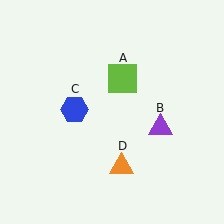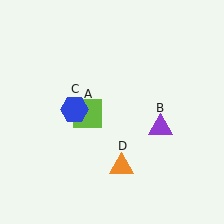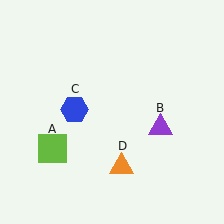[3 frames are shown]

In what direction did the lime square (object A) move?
The lime square (object A) moved down and to the left.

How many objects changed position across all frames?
1 object changed position: lime square (object A).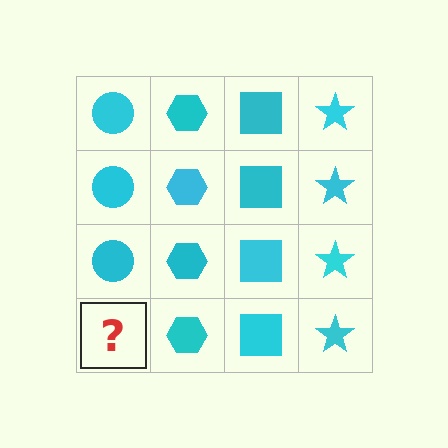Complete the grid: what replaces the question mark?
The question mark should be replaced with a cyan circle.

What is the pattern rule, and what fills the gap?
The rule is that each column has a consistent shape. The gap should be filled with a cyan circle.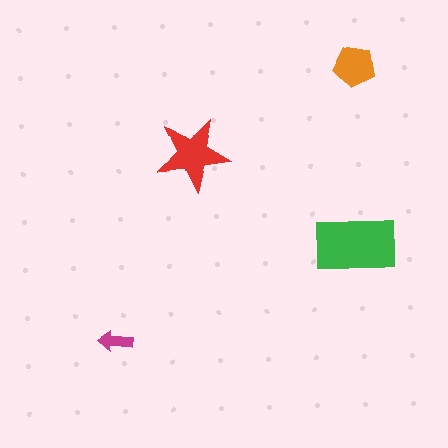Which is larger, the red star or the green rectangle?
The green rectangle.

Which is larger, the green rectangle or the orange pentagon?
The green rectangle.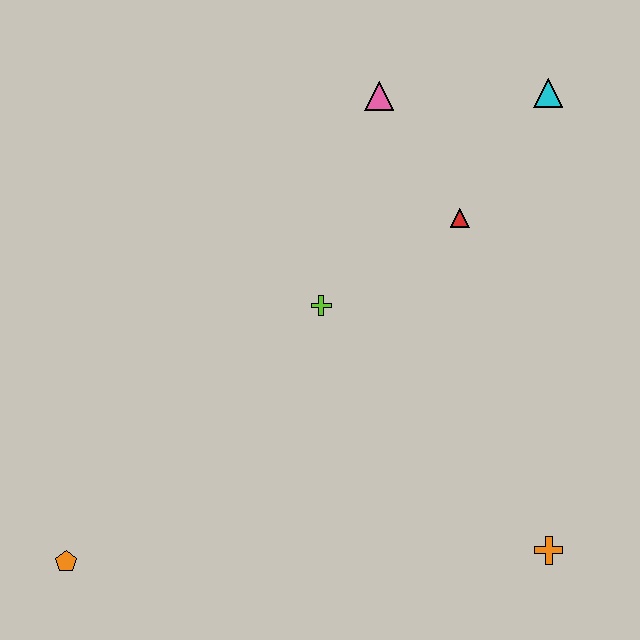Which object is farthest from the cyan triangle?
The orange pentagon is farthest from the cyan triangle.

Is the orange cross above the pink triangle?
No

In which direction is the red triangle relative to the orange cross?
The red triangle is above the orange cross.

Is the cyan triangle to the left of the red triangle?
No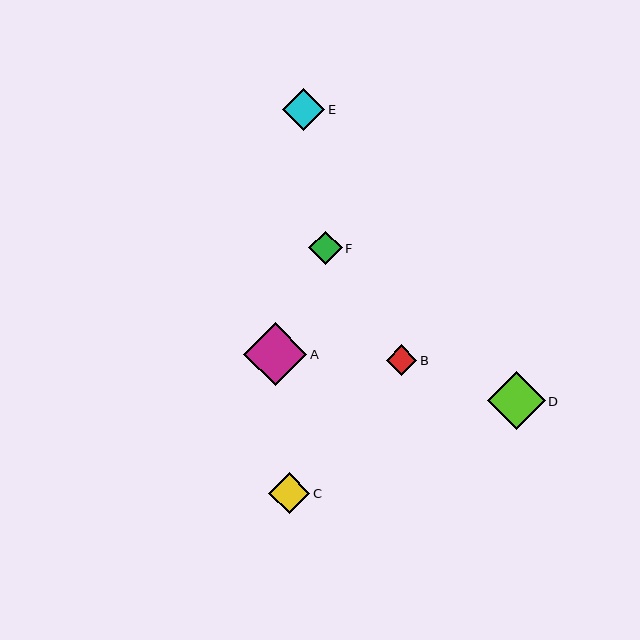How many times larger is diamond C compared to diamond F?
Diamond C is approximately 1.2 times the size of diamond F.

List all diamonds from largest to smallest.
From largest to smallest: A, D, E, C, F, B.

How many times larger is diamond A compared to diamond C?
Diamond A is approximately 1.5 times the size of diamond C.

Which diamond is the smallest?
Diamond B is the smallest with a size of approximately 30 pixels.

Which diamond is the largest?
Diamond A is the largest with a size of approximately 63 pixels.